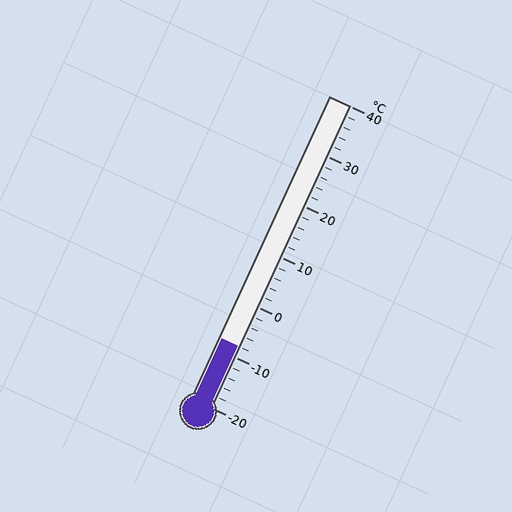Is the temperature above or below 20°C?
The temperature is below 20°C.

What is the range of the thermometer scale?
The thermometer scale ranges from -20°C to 40°C.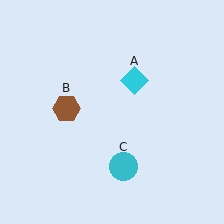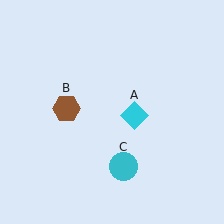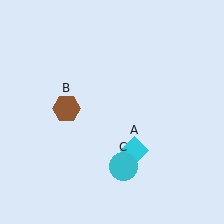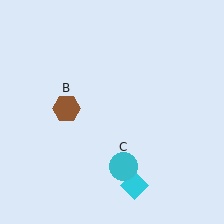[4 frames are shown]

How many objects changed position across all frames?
1 object changed position: cyan diamond (object A).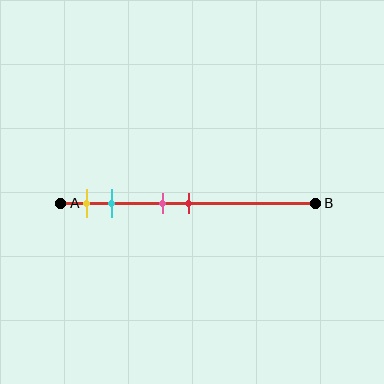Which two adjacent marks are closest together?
The pink and red marks are the closest adjacent pair.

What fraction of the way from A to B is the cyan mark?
The cyan mark is approximately 20% (0.2) of the way from A to B.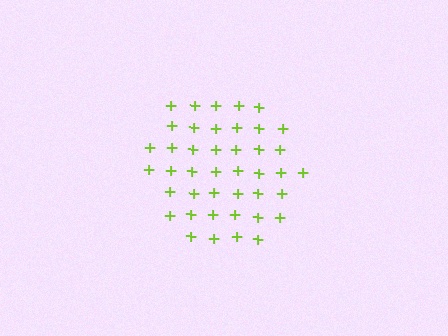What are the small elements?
The small elements are plus signs.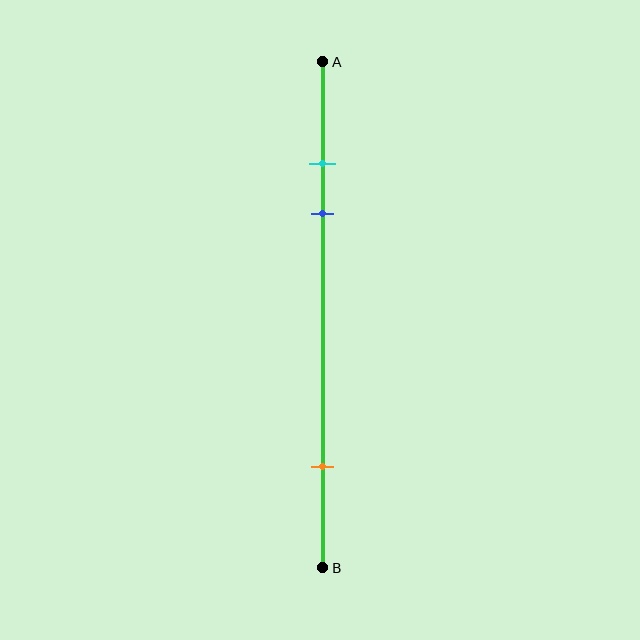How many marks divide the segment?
There are 3 marks dividing the segment.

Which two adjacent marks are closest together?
The cyan and blue marks are the closest adjacent pair.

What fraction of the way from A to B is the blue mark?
The blue mark is approximately 30% (0.3) of the way from A to B.